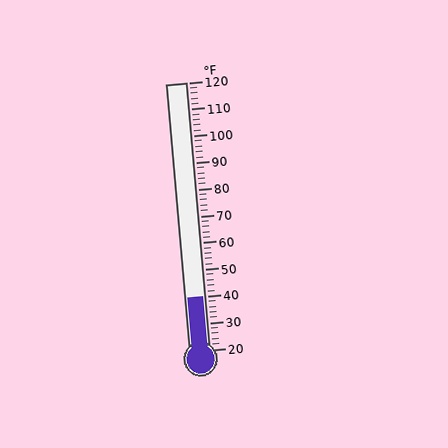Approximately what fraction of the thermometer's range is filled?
The thermometer is filled to approximately 20% of its range.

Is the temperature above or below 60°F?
The temperature is below 60°F.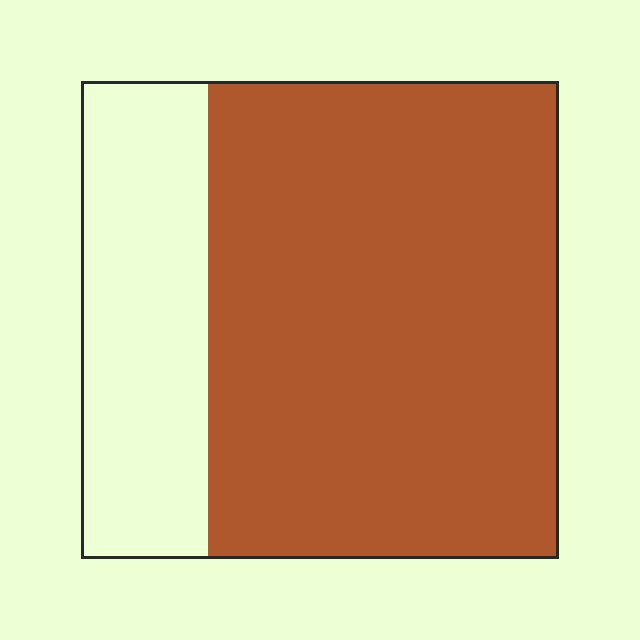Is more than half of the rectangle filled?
Yes.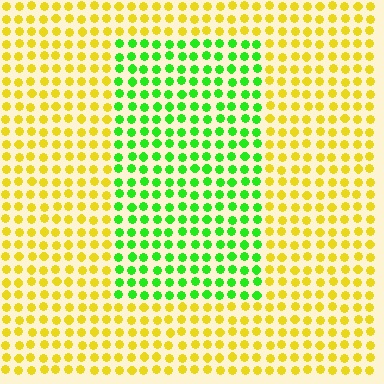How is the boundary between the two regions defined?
The boundary is defined purely by a slight shift in hue (about 63 degrees). Spacing, size, and orientation are identical on both sides.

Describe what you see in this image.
The image is filled with small yellow elements in a uniform arrangement. A rectangle-shaped region is visible where the elements are tinted to a slightly different hue, forming a subtle color boundary.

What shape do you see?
I see a rectangle.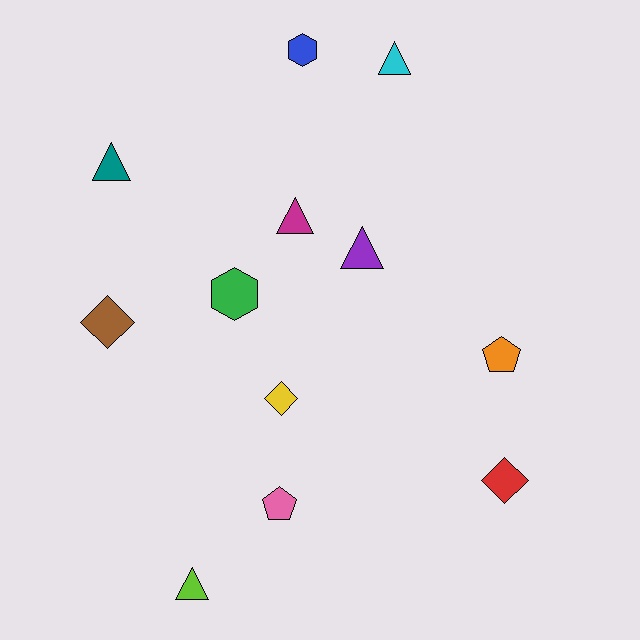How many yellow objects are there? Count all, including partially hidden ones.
There is 1 yellow object.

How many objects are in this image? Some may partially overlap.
There are 12 objects.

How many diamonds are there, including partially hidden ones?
There are 3 diamonds.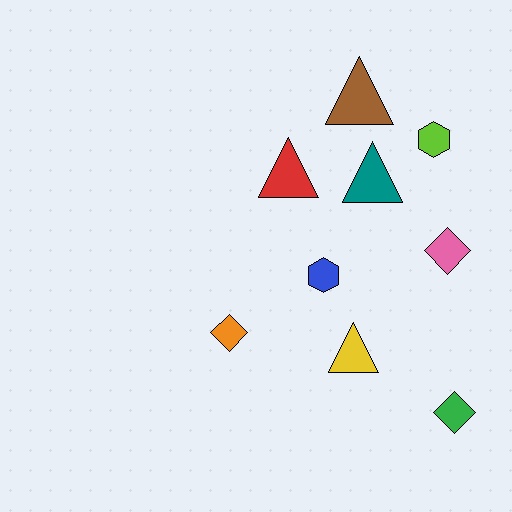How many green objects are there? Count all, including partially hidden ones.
There is 1 green object.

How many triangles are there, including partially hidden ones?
There are 4 triangles.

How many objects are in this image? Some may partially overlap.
There are 9 objects.